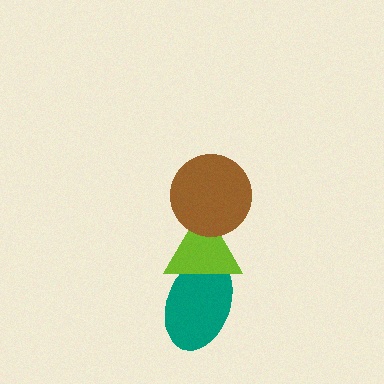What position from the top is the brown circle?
The brown circle is 1st from the top.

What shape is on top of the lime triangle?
The brown circle is on top of the lime triangle.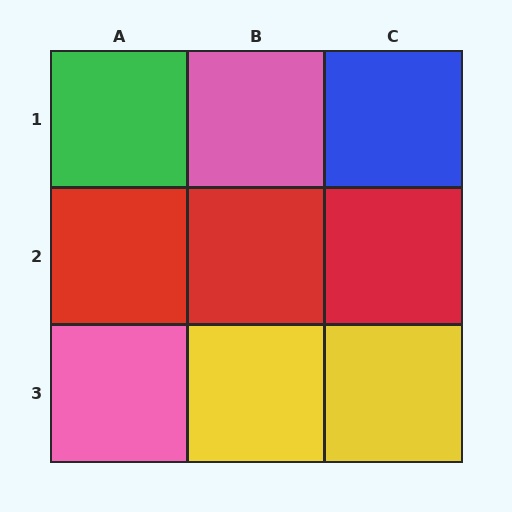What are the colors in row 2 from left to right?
Red, red, red.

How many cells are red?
3 cells are red.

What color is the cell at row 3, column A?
Pink.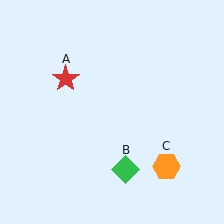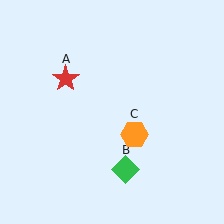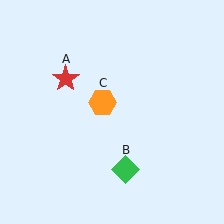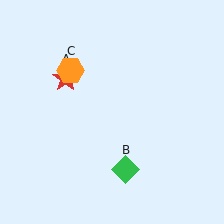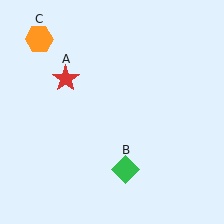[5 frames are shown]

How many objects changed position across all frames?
1 object changed position: orange hexagon (object C).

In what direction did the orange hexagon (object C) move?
The orange hexagon (object C) moved up and to the left.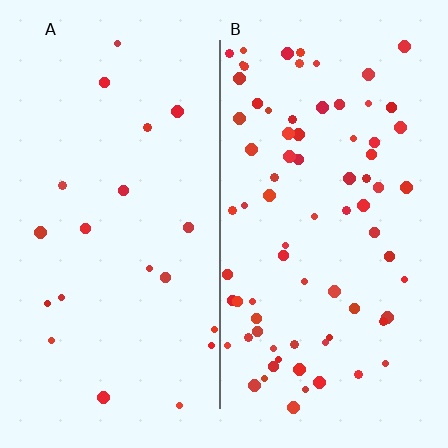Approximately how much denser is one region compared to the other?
Approximately 3.8× — region B over region A.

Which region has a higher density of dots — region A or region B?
B (the right).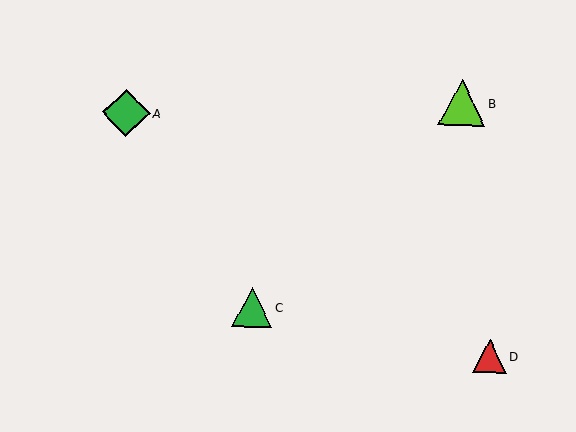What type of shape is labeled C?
Shape C is a green triangle.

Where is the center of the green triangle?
The center of the green triangle is at (252, 307).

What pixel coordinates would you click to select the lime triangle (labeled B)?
Click at (462, 103) to select the lime triangle B.